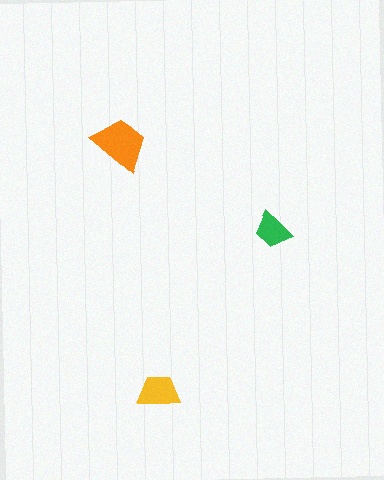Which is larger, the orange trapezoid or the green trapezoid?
The orange one.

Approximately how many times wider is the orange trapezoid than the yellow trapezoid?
About 1.5 times wider.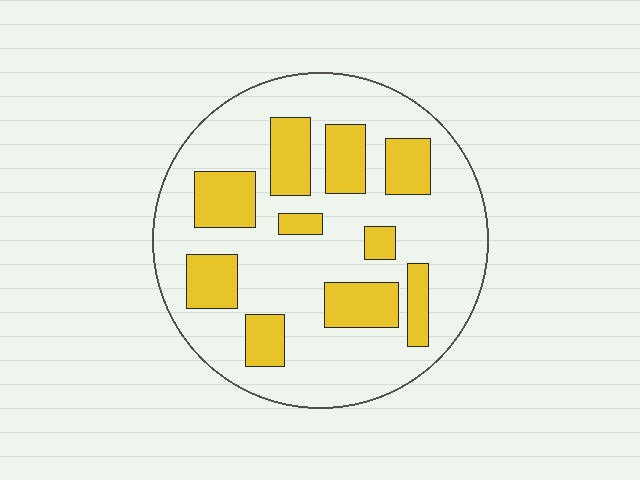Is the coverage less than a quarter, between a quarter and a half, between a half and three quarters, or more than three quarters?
Between a quarter and a half.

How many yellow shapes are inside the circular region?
10.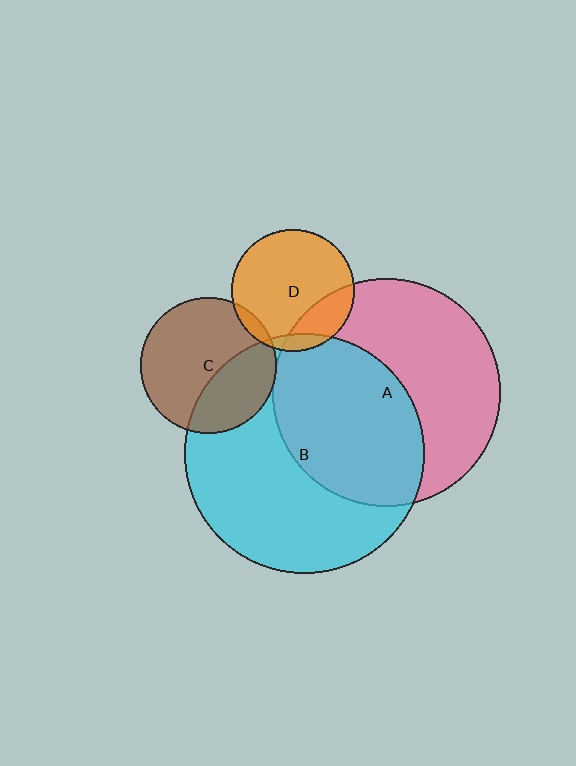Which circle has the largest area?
Circle B (cyan).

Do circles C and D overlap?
Yes.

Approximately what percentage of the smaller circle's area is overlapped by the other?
Approximately 5%.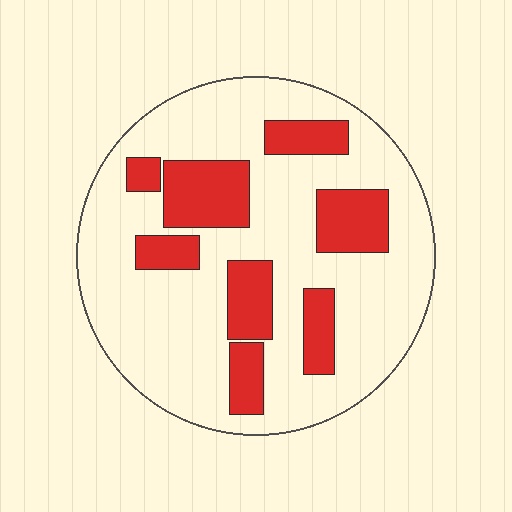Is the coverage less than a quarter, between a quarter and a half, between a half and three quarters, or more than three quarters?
Between a quarter and a half.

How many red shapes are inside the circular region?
8.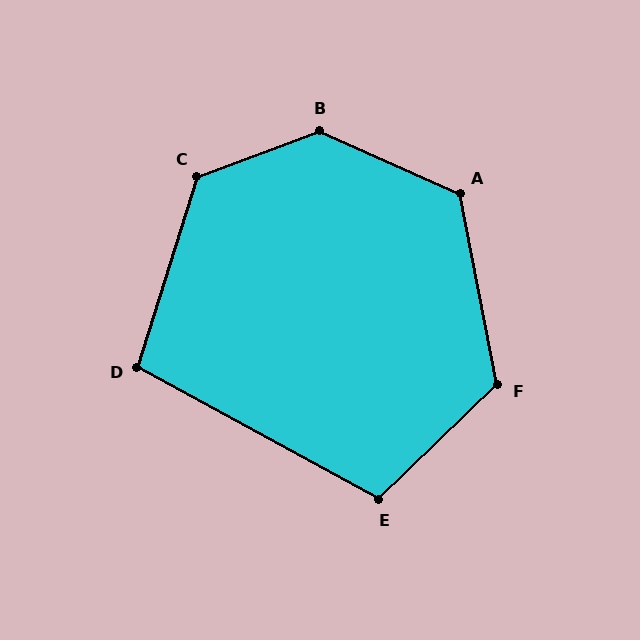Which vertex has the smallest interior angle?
D, at approximately 101 degrees.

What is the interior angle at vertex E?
Approximately 107 degrees (obtuse).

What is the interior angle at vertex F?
Approximately 123 degrees (obtuse).